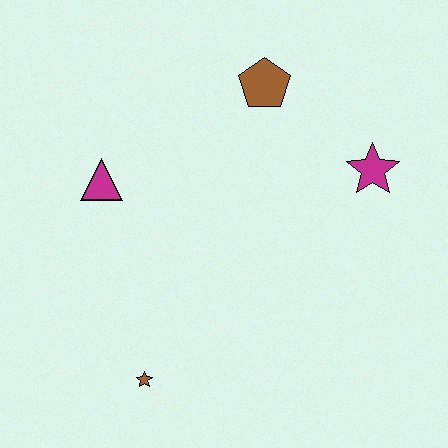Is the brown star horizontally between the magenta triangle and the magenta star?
Yes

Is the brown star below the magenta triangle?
Yes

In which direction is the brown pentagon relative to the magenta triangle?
The brown pentagon is to the right of the magenta triangle.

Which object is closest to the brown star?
The magenta triangle is closest to the brown star.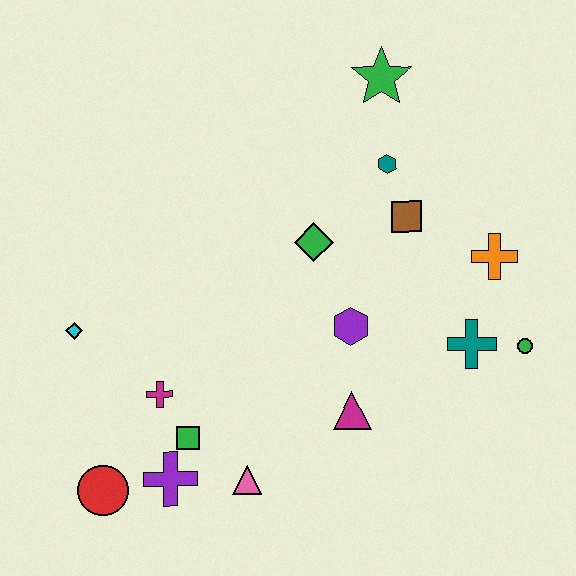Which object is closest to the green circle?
The teal cross is closest to the green circle.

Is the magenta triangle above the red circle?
Yes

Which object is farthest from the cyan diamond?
The green circle is farthest from the cyan diamond.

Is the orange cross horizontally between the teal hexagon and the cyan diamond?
No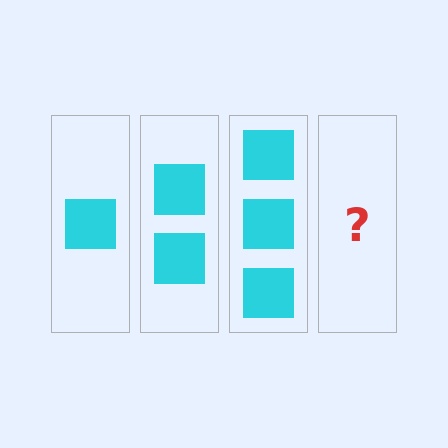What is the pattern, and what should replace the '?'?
The pattern is that each step adds one more square. The '?' should be 4 squares.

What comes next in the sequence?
The next element should be 4 squares.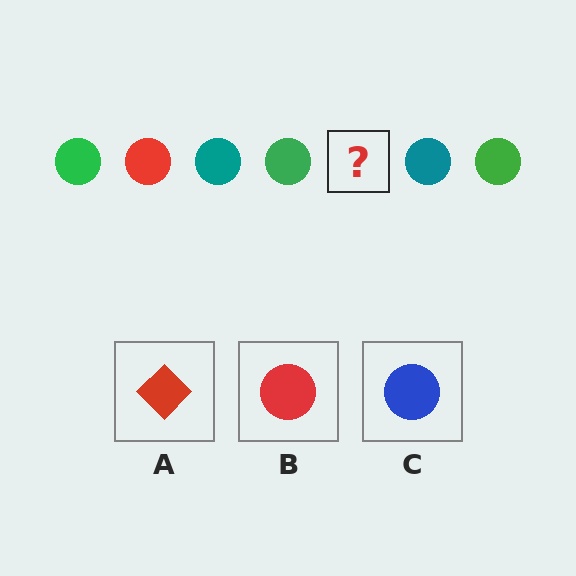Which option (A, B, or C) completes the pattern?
B.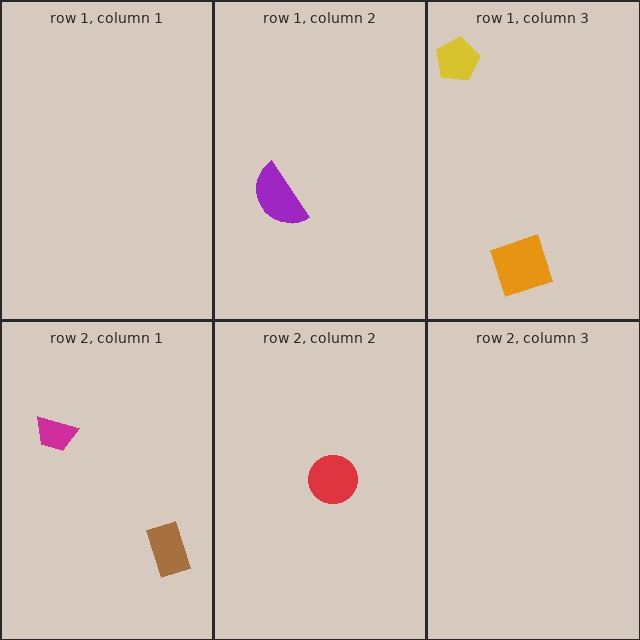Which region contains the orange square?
The row 1, column 3 region.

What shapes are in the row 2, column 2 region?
The red circle.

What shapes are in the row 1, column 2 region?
The purple semicircle.